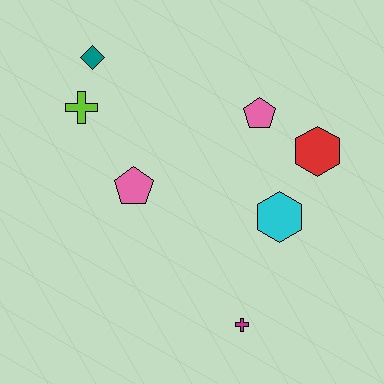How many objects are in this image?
There are 7 objects.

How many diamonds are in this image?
There is 1 diamond.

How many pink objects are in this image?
There are 2 pink objects.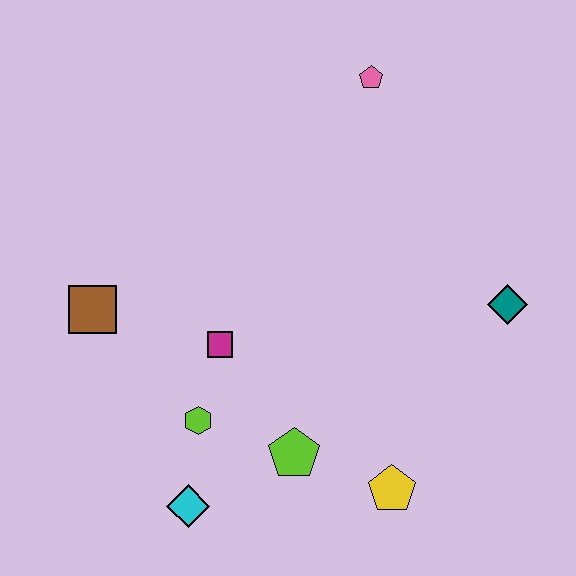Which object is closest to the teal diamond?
The yellow pentagon is closest to the teal diamond.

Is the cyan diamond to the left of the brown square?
No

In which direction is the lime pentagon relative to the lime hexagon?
The lime pentagon is to the right of the lime hexagon.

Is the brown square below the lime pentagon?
No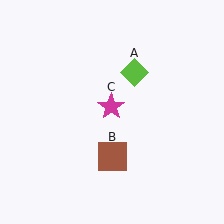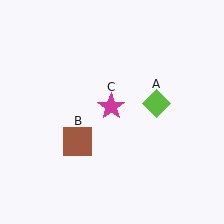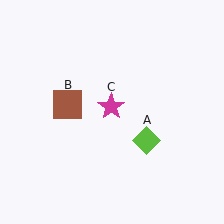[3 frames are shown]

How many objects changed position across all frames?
2 objects changed position: lime diamond (object A), brown square (object B).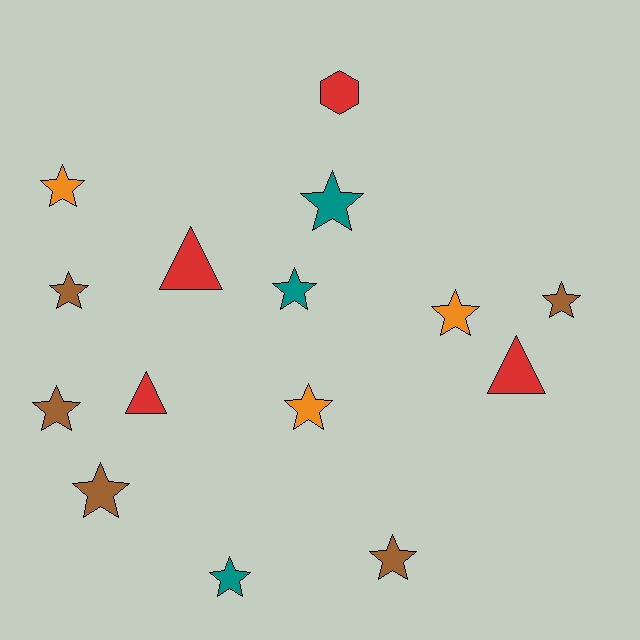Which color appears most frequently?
Brown, with 5 objects.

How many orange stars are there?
There are 3 orange stars.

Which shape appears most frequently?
Star, with 11 objects.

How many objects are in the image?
There are 15 objects.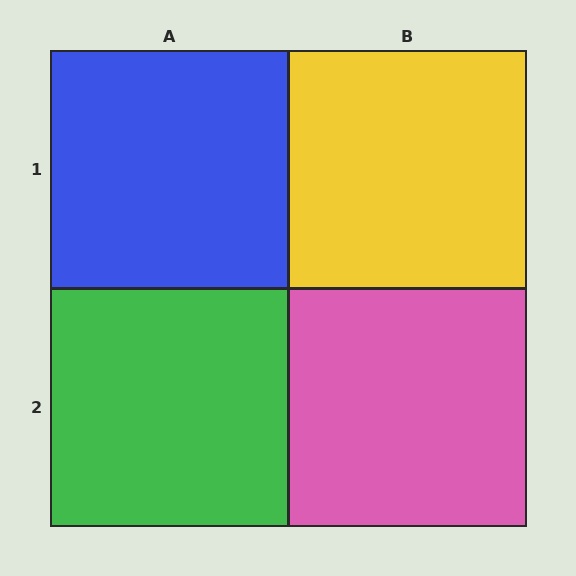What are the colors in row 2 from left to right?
Green, pink.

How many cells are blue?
1 cell is blue.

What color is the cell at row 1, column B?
Yellow.